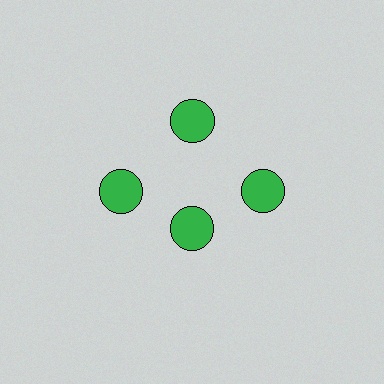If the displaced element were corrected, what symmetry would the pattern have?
It would have 4-fold rotational symmetry — the pattern would map onto itself every 90 degrees.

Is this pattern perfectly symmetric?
No. The 4 green circles are arranged in a ring, but one element near the 6 o'clock position is pulled inward toward the center, breaking the 4-fold rotational symmetry.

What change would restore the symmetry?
The symmetry would be restored by moving it outward, back onto the ring so that all 4 circles sit at equal angles and equal distance from the center.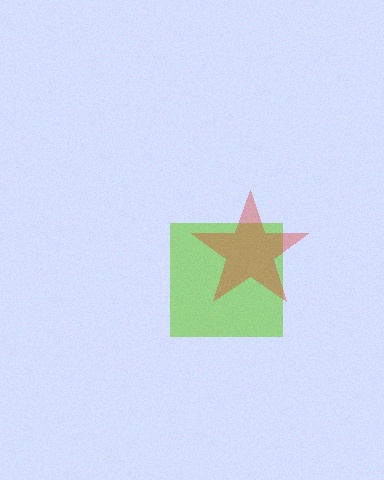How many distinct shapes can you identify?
There are 2 distinct shapes: a lime square, a red star.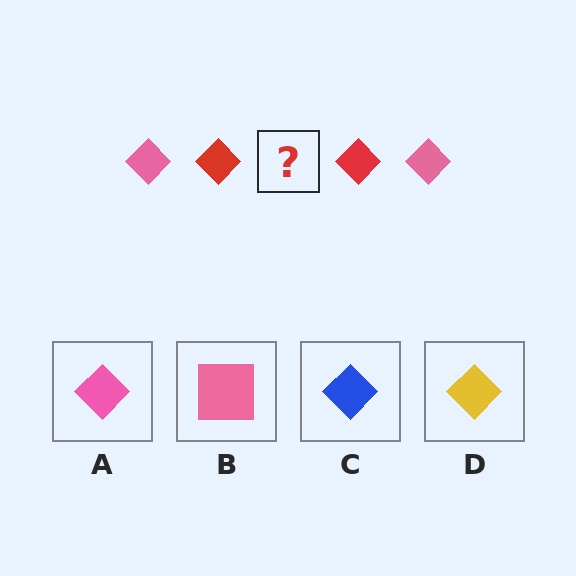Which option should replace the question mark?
Option A.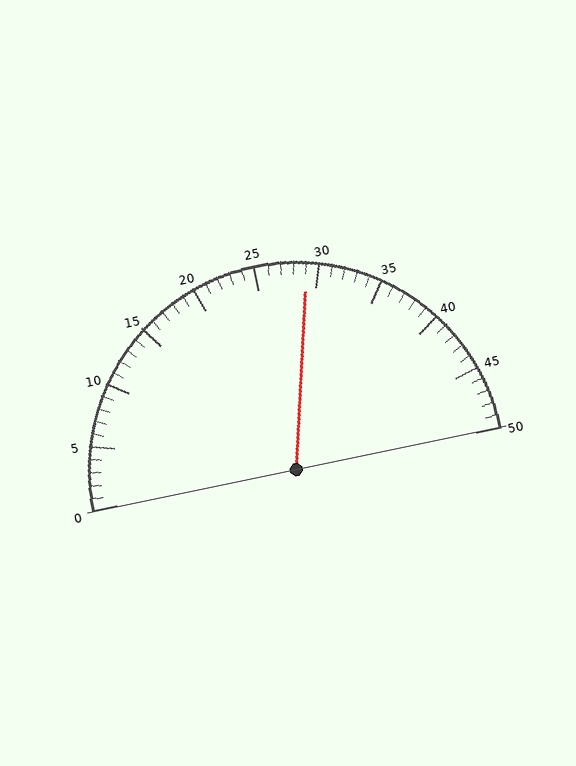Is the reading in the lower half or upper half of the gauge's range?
The reading is in the upper half of the range (0 to 50).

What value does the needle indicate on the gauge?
The needle indicates approximately 29.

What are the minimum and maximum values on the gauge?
The gauge ranges from 0 to 50.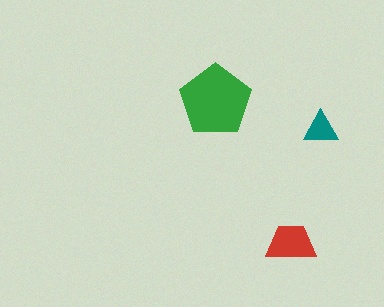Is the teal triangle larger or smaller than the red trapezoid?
Smaller.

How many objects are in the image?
There are 3 objects in the image.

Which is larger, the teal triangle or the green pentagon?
The green pentagon.